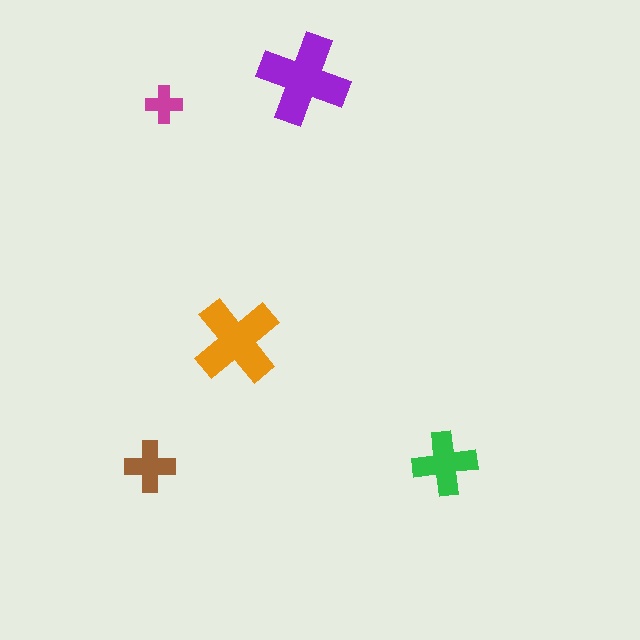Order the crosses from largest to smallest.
the purple one, the orange one, the green one, the brown one, the magenta one.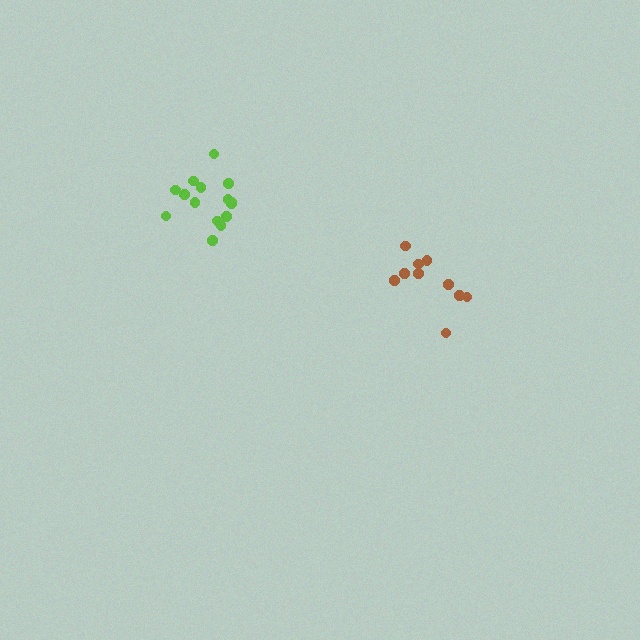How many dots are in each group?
Group 1: 10 dots, Group 2: 15 dots (25 total).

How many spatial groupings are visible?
There are 2 spatial groupings.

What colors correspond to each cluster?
The clusters are colored: brown, lime.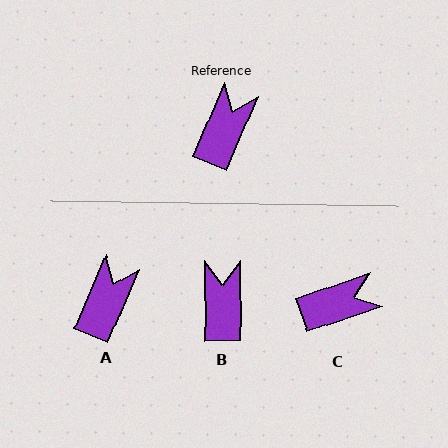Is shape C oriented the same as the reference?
No, it is off by about 48 degrees.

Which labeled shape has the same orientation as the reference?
A.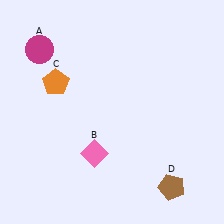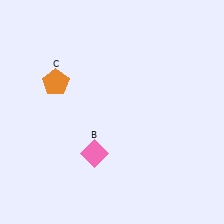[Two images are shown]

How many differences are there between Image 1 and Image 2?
There are 2 differences between the two images.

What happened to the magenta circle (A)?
The magenta circle (A) was removed in Image 2. It was in the top-left area of Image 1.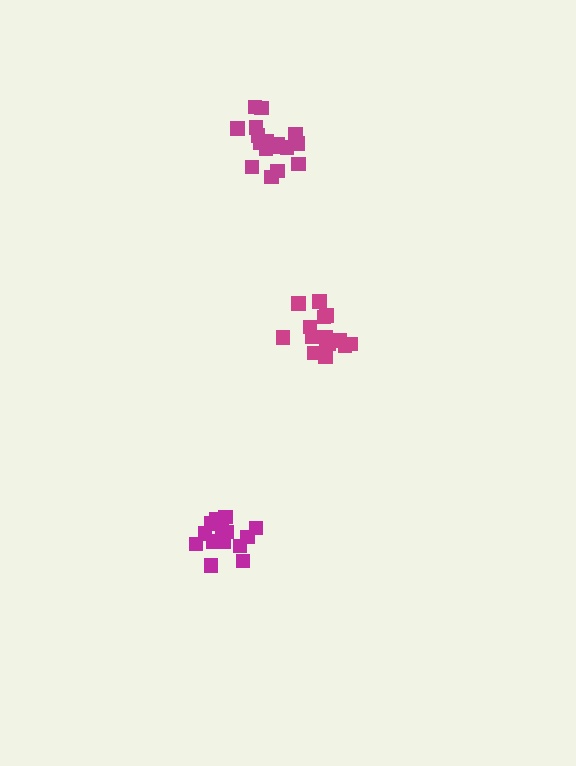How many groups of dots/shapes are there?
There are 3 groups.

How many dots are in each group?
Group 1: 14 dots, Group 2: 17 dots, Group 3: 17 dots (48 total).